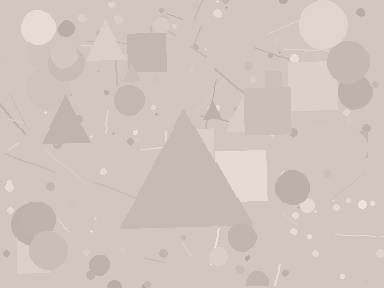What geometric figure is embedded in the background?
A triangle is embedded in the background.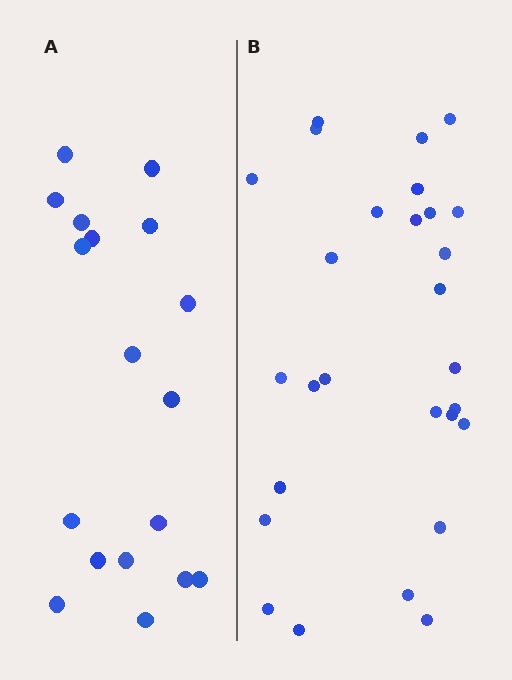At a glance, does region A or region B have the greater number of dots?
Region B (the right region) has more dots.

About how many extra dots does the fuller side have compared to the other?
Region B has roughly 10 or so more dots than region A.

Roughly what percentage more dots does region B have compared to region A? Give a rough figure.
About 55% more.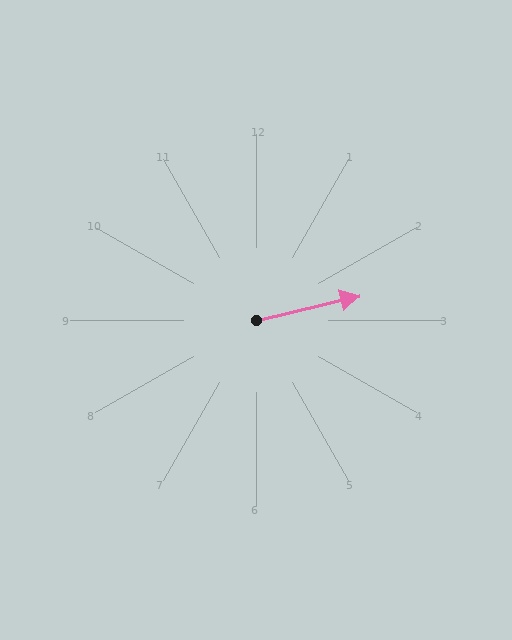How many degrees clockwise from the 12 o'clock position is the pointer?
Approximately 77 degrees.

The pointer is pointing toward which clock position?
Roughly 3 o'clock.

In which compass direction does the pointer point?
East.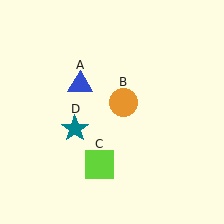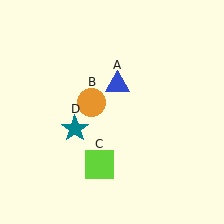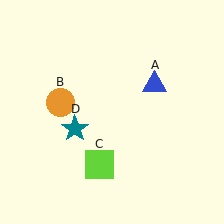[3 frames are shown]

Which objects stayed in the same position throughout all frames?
Lime square (object C) and teal star (object D) remained stationary.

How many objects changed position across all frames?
2 objects changed position: blue triangle (object A), orange circle (object B).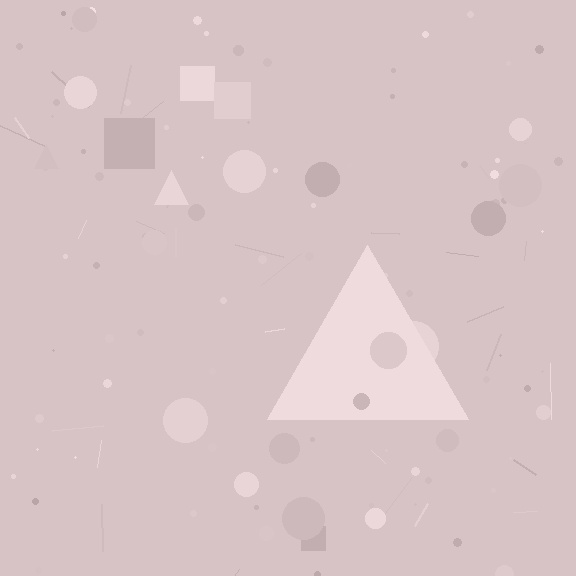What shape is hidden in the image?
A triangle is hidden in the image.